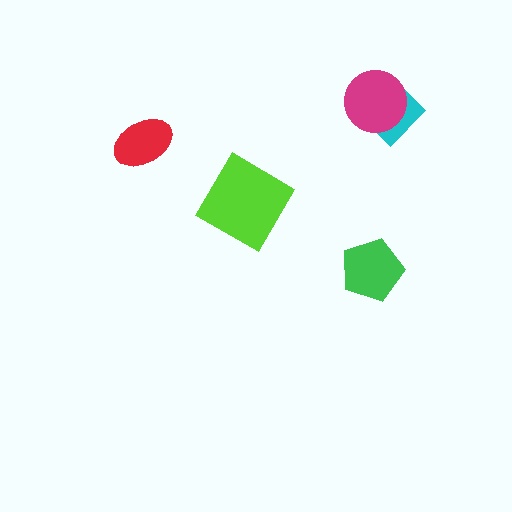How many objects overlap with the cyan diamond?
1 object overlaps with the cyan diamond.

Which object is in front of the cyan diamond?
The magenta circle is in front of the cyan diamond.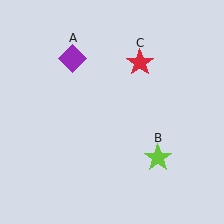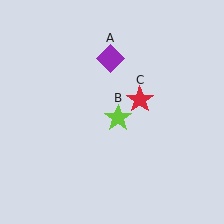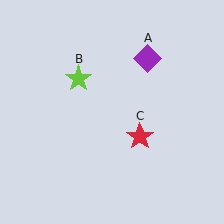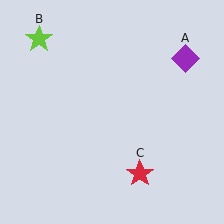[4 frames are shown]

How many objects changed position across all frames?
3 objects changed position: purple diamond (object A), lime star (object B), red star (object C).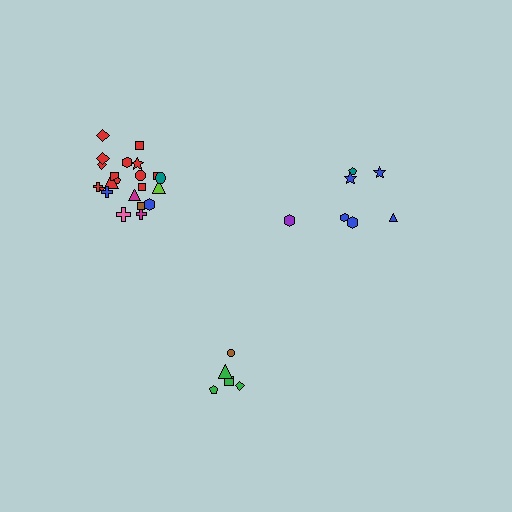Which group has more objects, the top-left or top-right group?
The top-left group.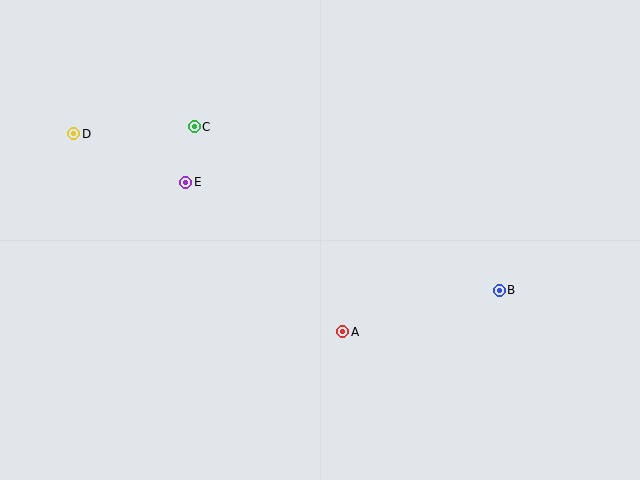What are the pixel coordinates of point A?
Point A is at (343, 332).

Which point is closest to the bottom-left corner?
Point E is closest to the bottom-left corner.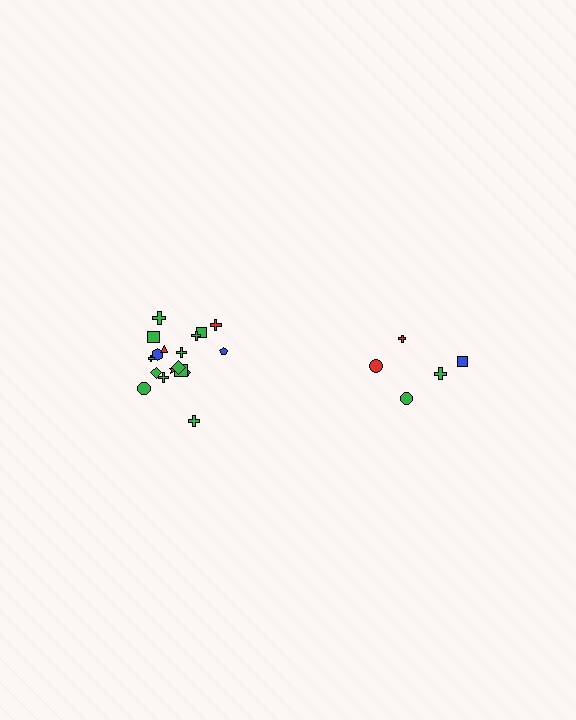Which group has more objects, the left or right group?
The left group.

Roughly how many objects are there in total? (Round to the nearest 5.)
Roughly 25 objects in total.